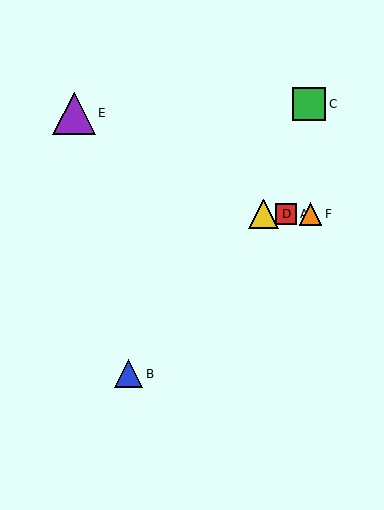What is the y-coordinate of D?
Object D is at y≈214.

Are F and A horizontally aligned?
Yes, both are at y≈214.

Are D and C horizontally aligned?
No, D is at y≈214 and C is at y≈104.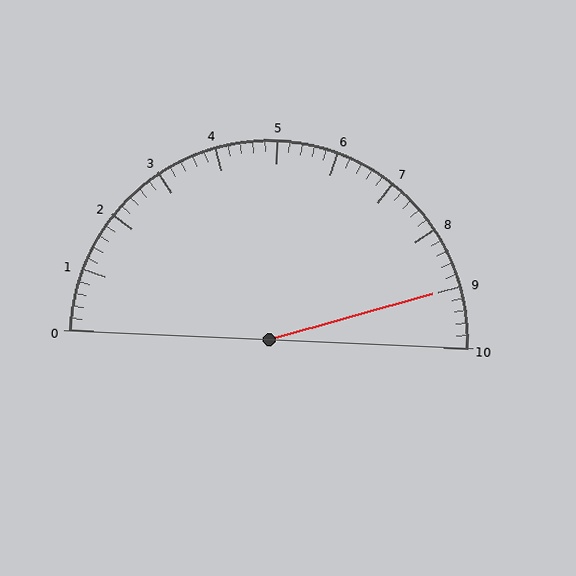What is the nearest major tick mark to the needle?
The nearest major tick mark is 9.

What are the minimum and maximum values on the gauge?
The gauge ranges from 0 to 10.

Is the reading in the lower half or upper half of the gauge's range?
The reading is in the upper half of the range (0 to 10).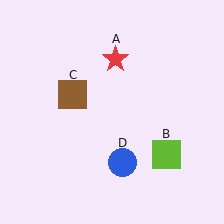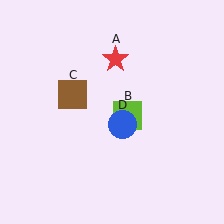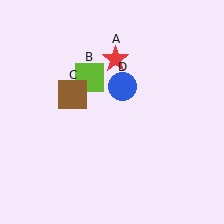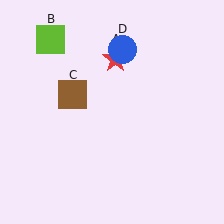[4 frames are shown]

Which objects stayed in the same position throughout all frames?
Red star (object A) and brown square (object C) remained stationary.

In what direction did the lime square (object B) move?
The lime square (object B) moved up and to the left.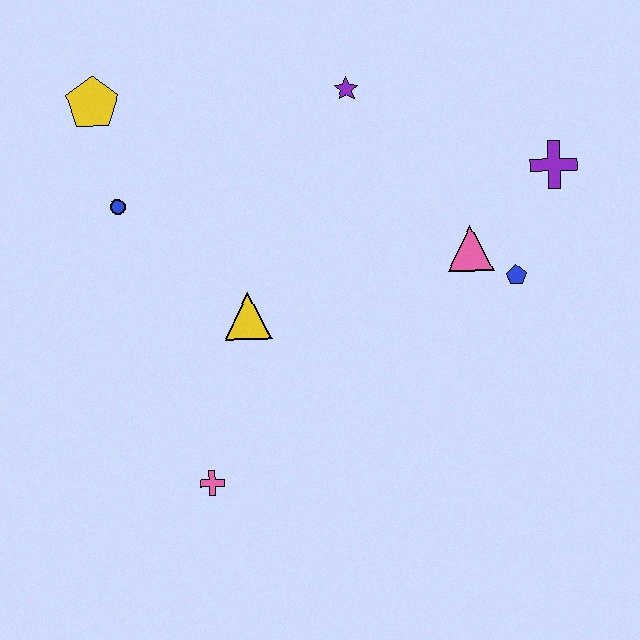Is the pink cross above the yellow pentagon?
No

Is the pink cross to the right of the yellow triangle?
No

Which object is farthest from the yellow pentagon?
The purple cross is farthest from the yellow pentagon.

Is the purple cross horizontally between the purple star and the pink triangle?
No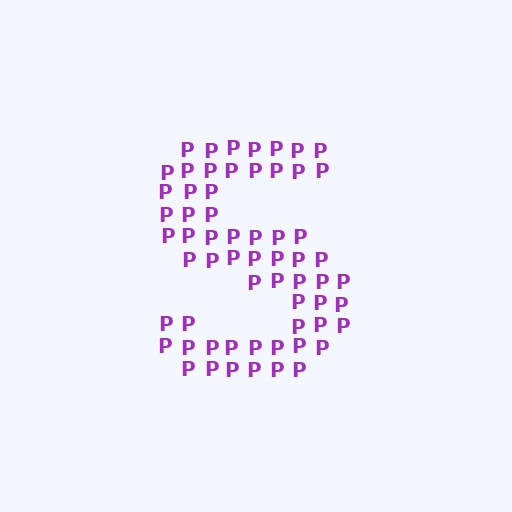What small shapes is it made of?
It is made of small letter P's.